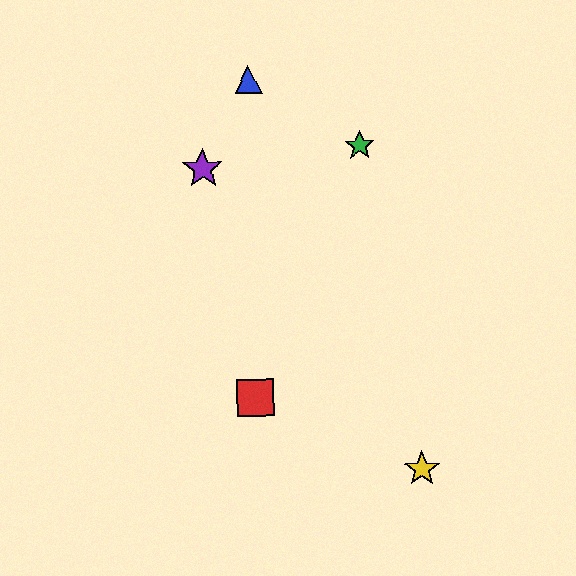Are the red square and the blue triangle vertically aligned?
Yes, both are at x≈255.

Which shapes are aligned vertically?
The red square, the blue triangle are aligned vertically.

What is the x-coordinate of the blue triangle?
The blue triangle is at x≈248.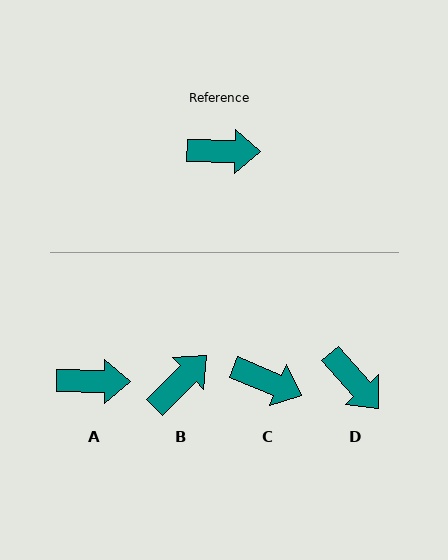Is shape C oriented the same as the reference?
No, it is off by about 21 degrees.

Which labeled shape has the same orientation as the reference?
A.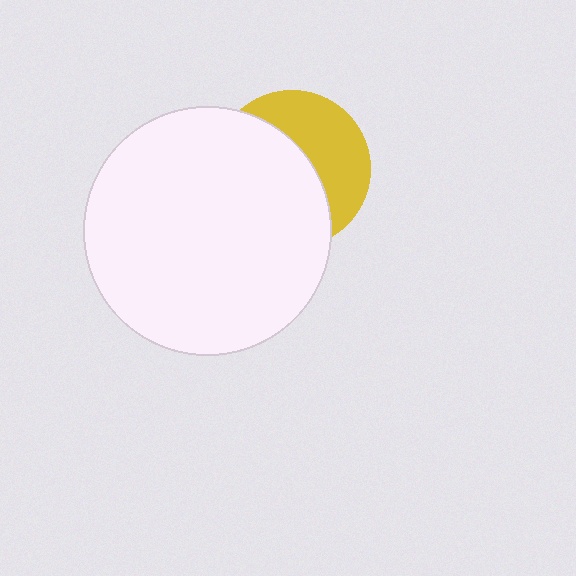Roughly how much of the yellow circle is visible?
A small part of it is visible (roughly 41%).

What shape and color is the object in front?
The object in front is a white circle.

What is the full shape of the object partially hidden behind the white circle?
The partially hidden object is a yellow circle.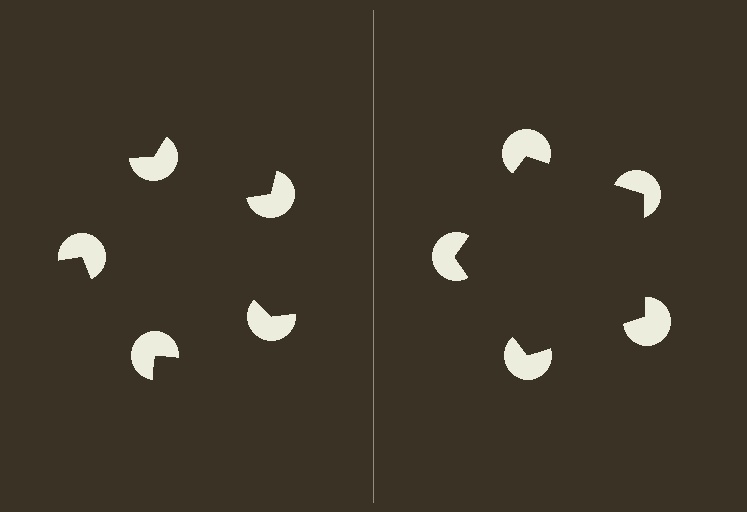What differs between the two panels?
The pac-man discs are positioned identically on both sides; only the wedge orientations differ. On the right they align to a pentagon; on the left they are misaligned.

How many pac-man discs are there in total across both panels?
10 — 5 on each side.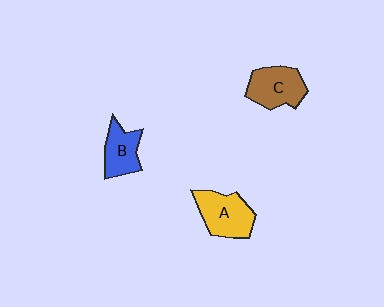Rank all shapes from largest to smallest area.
From largest to smallest: A (yellow), C (brown), B (blue).